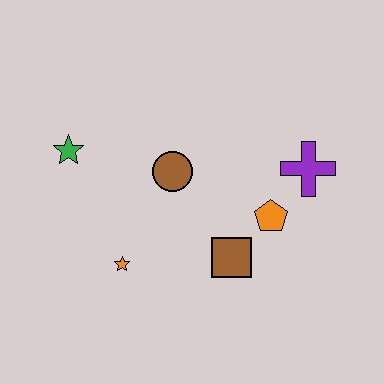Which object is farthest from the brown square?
The green star is farthest from the brown square.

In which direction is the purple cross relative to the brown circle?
The purple cross is to the right of the brown circle.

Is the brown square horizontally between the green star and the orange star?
No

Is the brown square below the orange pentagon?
Yes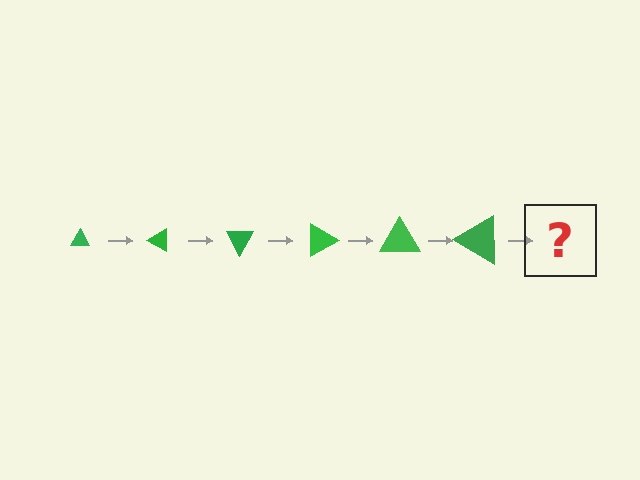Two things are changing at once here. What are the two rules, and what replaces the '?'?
The two rules are that the triangle grows larger each step and it rotates 30 degrees each step. The '?' should be a triangle, larger than the previous one and rotated 180 degrees from the start.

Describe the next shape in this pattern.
It should be a triangle, larger than the previous one and rotated 180 degrees from the start.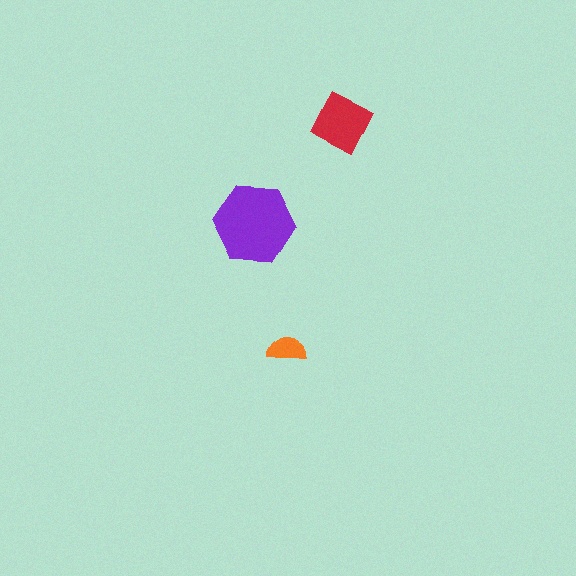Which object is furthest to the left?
The purple hexagon is leftmost.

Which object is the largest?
The purple hexagon.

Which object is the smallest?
The orange semicircle.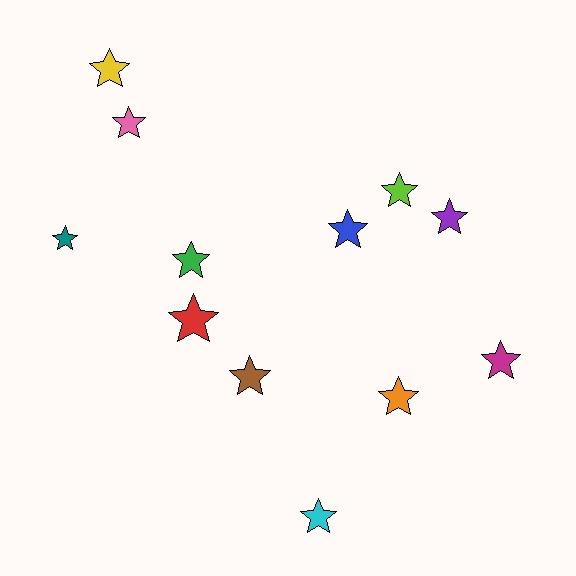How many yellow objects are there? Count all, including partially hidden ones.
There is 1 yellow object.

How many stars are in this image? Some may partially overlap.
There are 12 stars.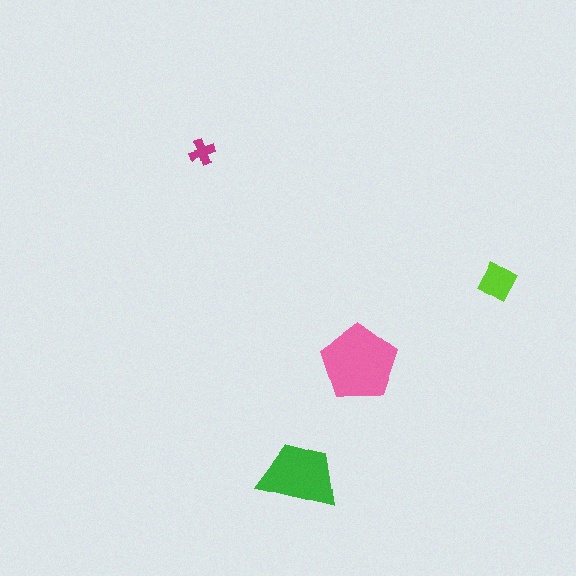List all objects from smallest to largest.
The magenta cross, the lime diamond, the green trapezoid, the pink pentagon.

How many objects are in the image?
There are 4 objects in the image.